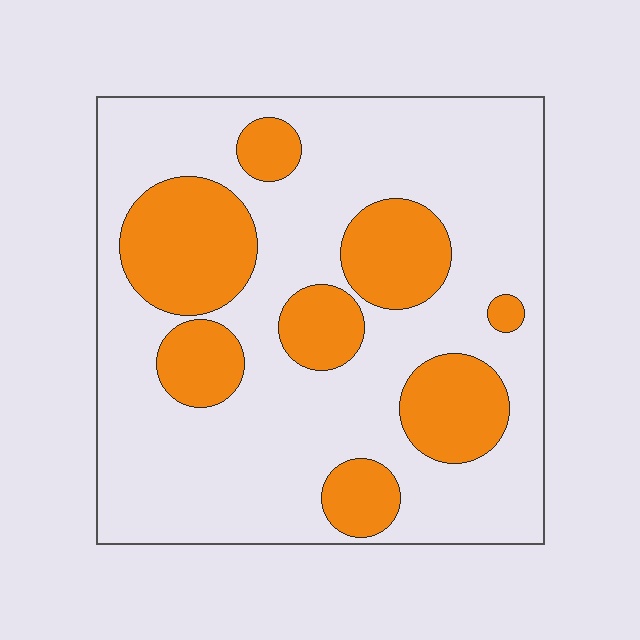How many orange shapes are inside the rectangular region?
8.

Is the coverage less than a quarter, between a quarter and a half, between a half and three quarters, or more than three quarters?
Between a quarter and a half.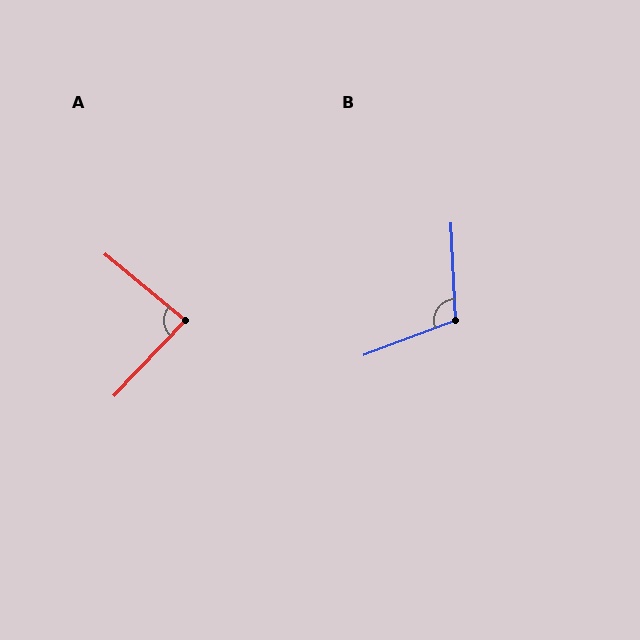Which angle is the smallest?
A, at approximately 86 degrees.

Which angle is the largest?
B, at approximately 108 degrees.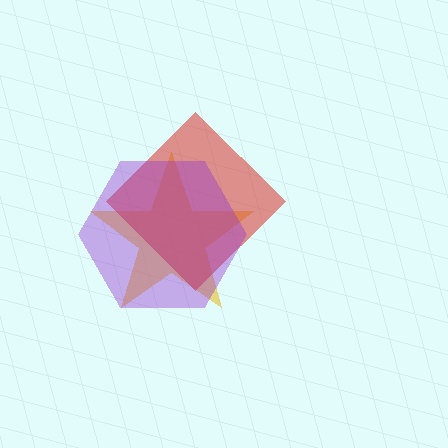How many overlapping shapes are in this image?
There are 3 overlapping shapes in the image.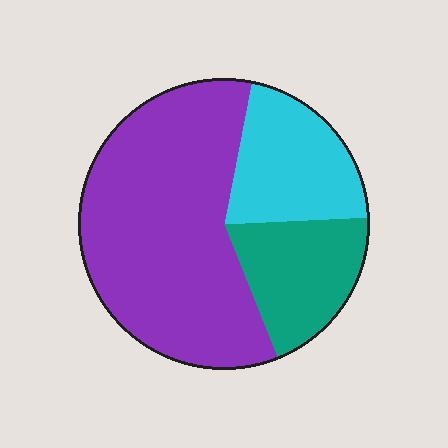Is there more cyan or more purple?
Purple.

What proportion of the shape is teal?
Teal takes up between a sixth and a third of the shape.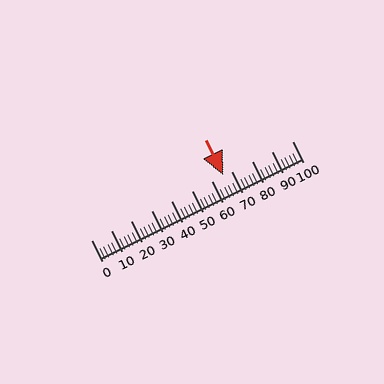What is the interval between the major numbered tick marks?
The major tick marks are spaced 10 units apart.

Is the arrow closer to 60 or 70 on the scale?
The arrow is closer to 70.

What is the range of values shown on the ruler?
The ruler shows values from 0 to 100.